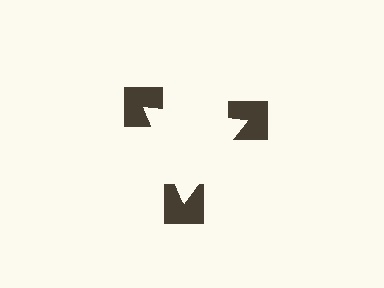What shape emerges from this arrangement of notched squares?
An illusory triangle — its edges are inferred from the aligned wedge cuts in the notched squares, not physically drawn.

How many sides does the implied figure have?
3 sides.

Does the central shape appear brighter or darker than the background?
It typically appears slightly brighter than the background, even though no actual brightness change is drawn.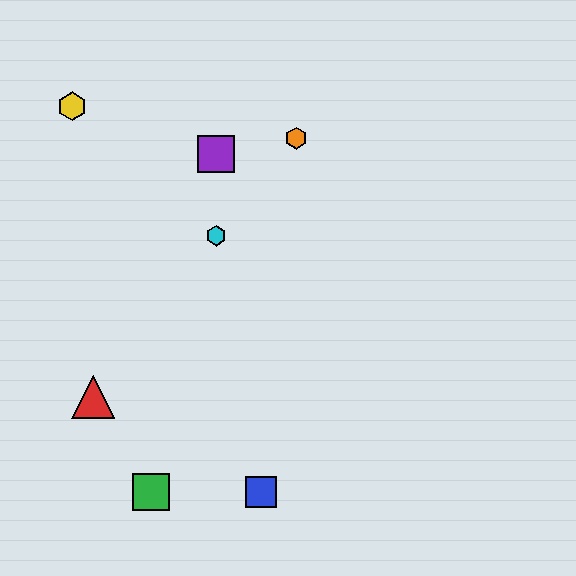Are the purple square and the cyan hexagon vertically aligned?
Yes, both are at x≈216.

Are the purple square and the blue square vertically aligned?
No, the purple square is at x≈216 and the blue square is at x≈261.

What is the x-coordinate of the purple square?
The purple square is at x≈216.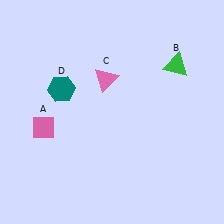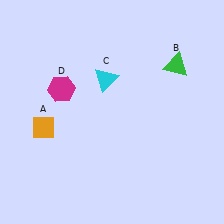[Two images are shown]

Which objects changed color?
A changed from pink to orange. C changed from pink to cyan. D changed from teal to magenta.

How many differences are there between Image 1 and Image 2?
There are 3 differences between the two images.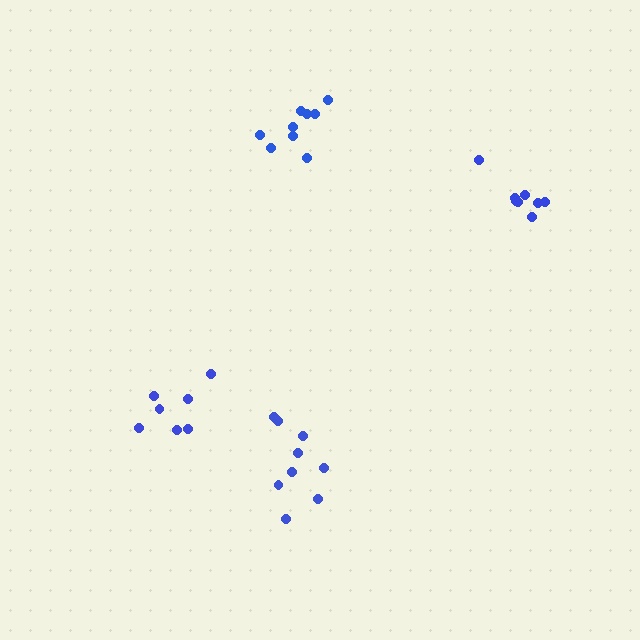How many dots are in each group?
Group 1: 7 dots, Group 2: 8 dots, Group 3: 9 dots, Group 4: 9 dots (33 total).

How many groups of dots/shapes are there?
There are 4 groups.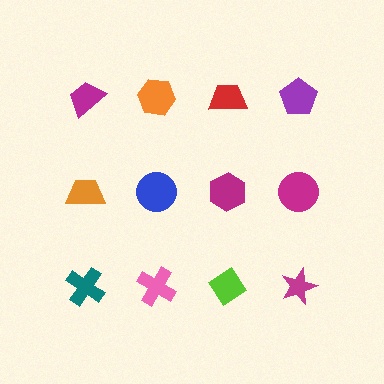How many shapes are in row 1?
4 shapes.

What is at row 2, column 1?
An orange trapezoid.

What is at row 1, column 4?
A purple pentagon.